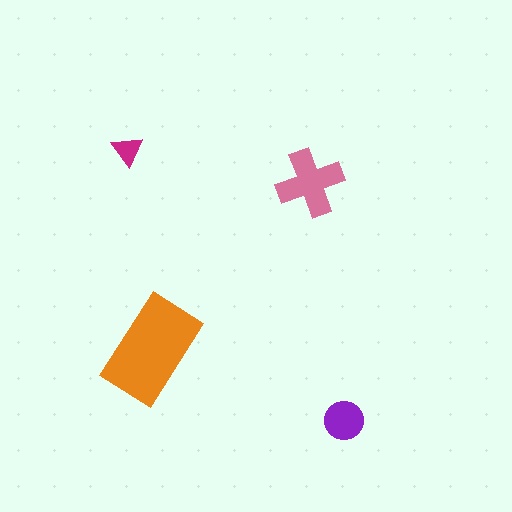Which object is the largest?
The orange rectangle.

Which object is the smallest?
The magenta triangle.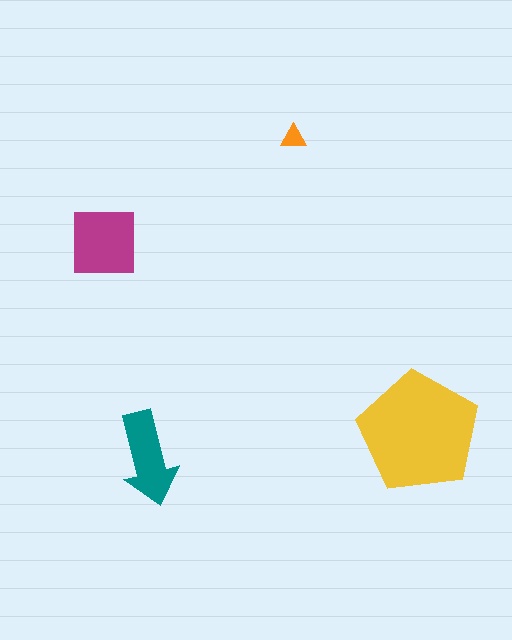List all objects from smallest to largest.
The orange triangle, the teal arrow, the magenta square, the yellow pentagon.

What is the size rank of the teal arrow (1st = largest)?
3rd.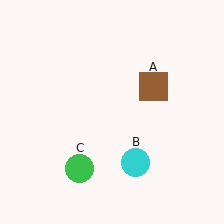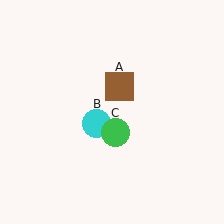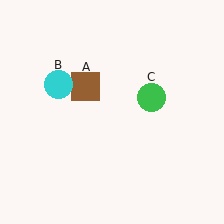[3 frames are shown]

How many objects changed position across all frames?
3 objects changed position: brown square (object A), cyan circle (object B), green circle (object C).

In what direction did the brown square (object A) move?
The brown square (object A) moved left.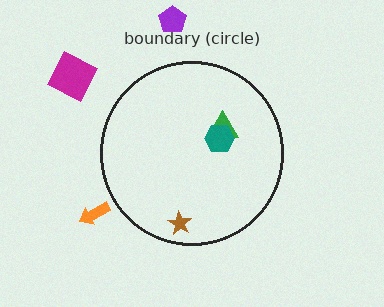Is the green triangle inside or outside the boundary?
Inside.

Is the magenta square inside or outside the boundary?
Outside.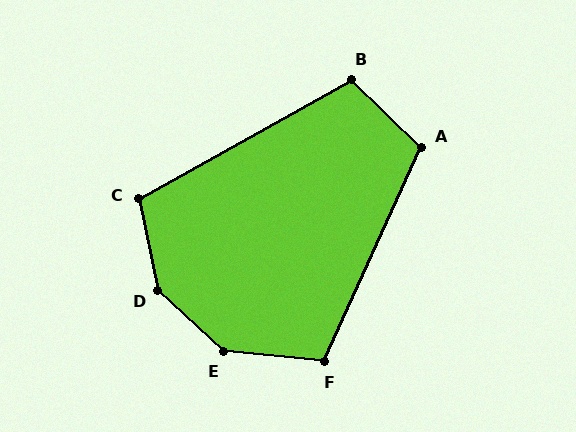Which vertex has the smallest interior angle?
B, at approximately 107 degrees.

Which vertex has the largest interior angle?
D, at approximately 144 degrees.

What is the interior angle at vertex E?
Approximately 143 degrees (obtuse).